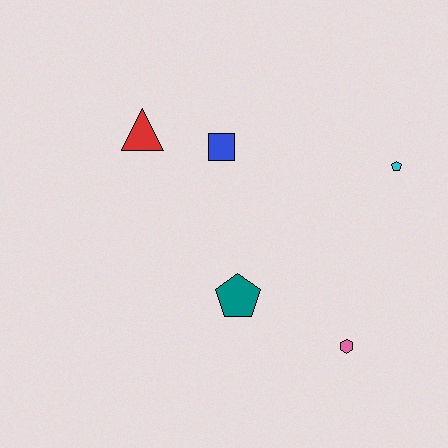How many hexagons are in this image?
There is 1 hexagon.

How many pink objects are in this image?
There is 1 pink object.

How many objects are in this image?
There are 5 objects.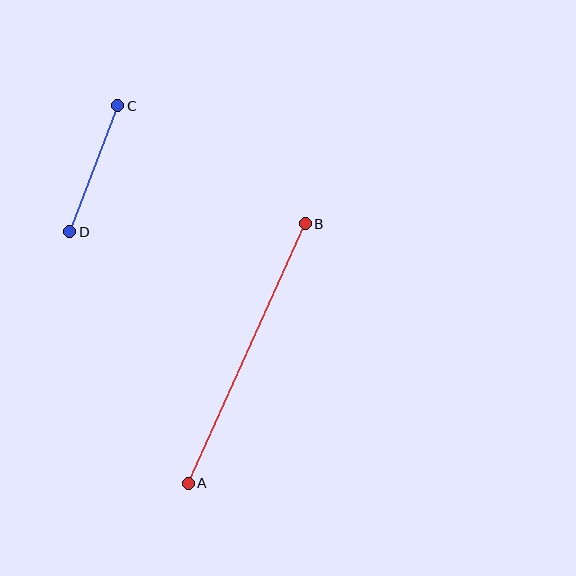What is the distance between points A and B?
The distance is approximately 285 pixels.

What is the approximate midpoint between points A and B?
The midpoint is at approximately (247, 354) pixels.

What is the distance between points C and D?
The distance is approximately 135 pixels.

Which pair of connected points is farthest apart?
Points A and B are farthest apart.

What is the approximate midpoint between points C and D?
The midpoint is at approximately (94, 169) pixels.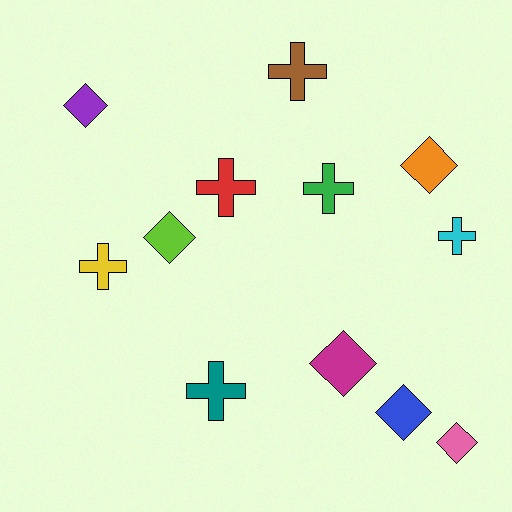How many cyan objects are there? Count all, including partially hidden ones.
There is 1 cyan object.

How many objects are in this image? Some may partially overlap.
There are 12 objects.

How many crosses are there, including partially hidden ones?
There are 6 crosses.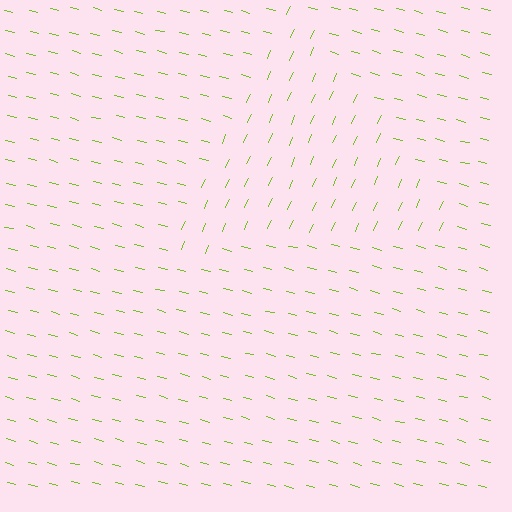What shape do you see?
I see a triangle.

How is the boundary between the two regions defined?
The boundary is defined purely by a change in line orientation (approximately 80 degrees difference). All lines are the same color and thickness.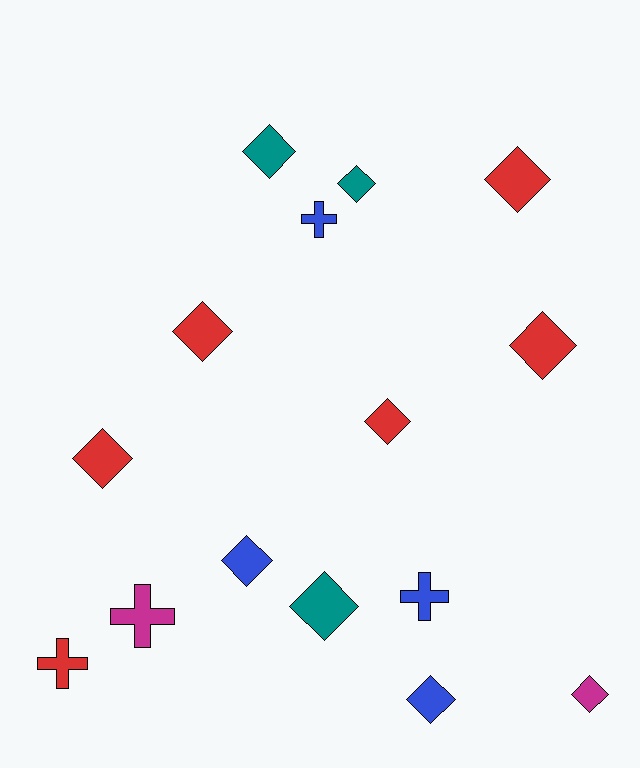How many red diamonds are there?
There are 5 red diamonds.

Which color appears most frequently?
Red, with 6 objects.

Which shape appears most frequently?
Diamond, with 11 objects.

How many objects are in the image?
There are 15 objects.